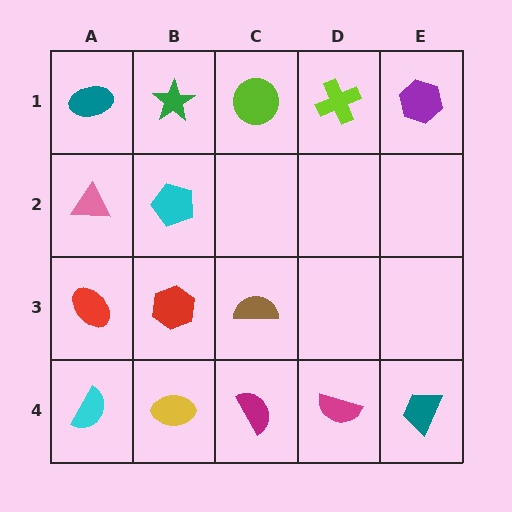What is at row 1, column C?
A lime circle.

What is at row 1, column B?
A green star.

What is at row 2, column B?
A cyan pentagon.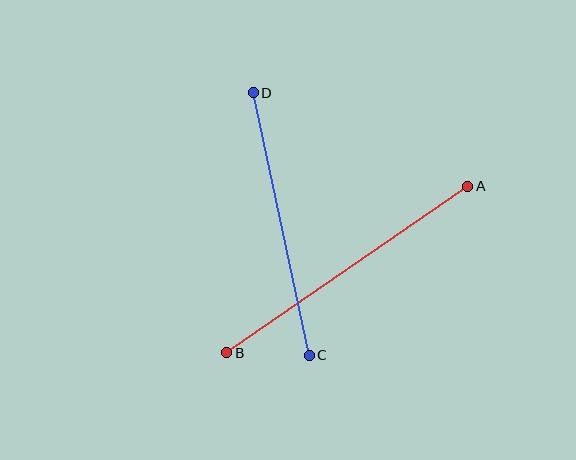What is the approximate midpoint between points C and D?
The midpoint is at approximately (281, 224) pixels.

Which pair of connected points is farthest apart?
Points A and B are farthest apart.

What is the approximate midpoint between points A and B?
The midpoint is at approximately (347, 269) pixels.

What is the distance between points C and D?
The distance is approximately 268 pixels.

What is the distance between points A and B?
The distance is approximately 293 pixels.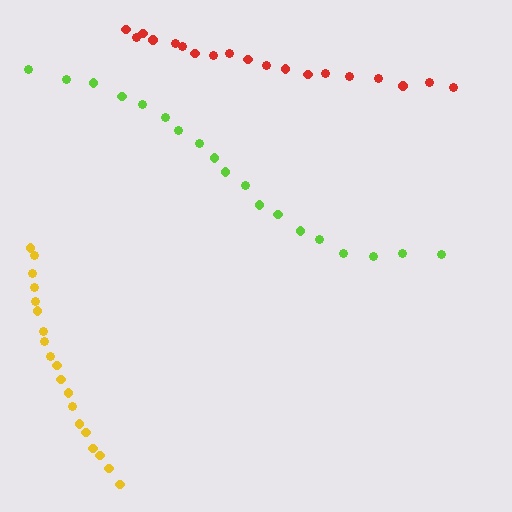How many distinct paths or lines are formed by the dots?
There are 3 distinct paths.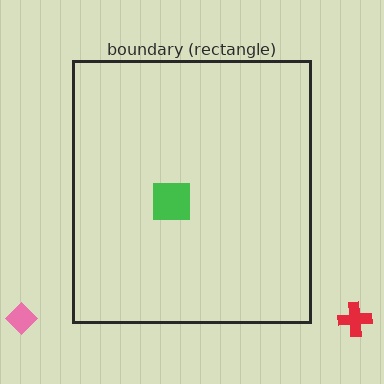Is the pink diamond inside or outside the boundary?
Outside.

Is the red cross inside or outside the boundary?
Outside.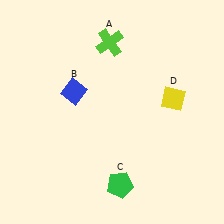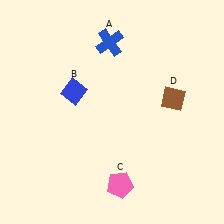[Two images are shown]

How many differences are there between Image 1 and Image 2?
There are 3 differences between the two images.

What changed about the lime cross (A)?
In Image 1, A is lime. In Image 2, it changed to blue.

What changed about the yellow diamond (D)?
In Image 1, D is yellow. In Image 2, it changed to brown.